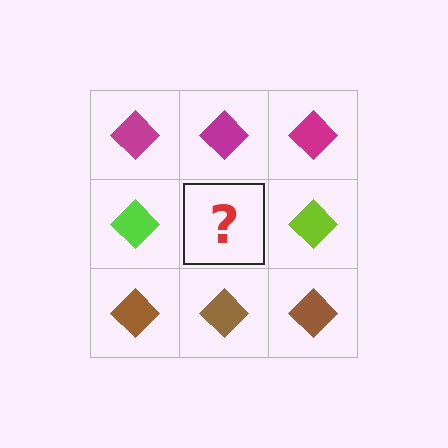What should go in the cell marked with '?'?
The missing cell should contain a lime diamond.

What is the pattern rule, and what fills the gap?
The rule is that each row has a consistent color. The gap should be filled with a lime diamond.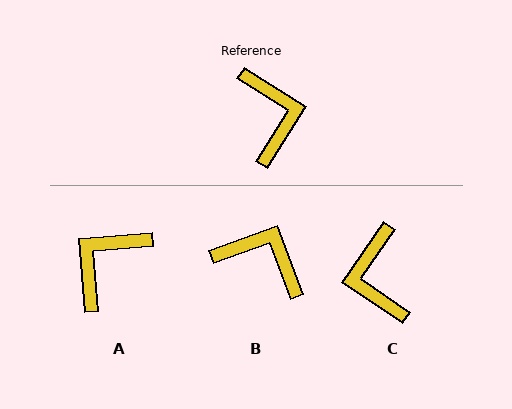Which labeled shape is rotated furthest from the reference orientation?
C, about 178 degrees away.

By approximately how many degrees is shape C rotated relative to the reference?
Approximately 178 degrees counter-clockwise.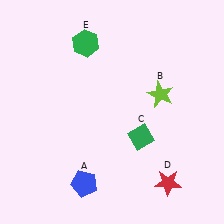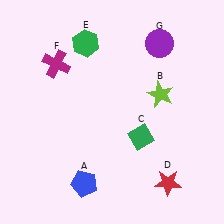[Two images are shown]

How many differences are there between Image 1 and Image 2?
There are 2 differences between the two images.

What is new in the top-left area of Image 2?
A magenta cross (F) was added in the top-left area of Image 2.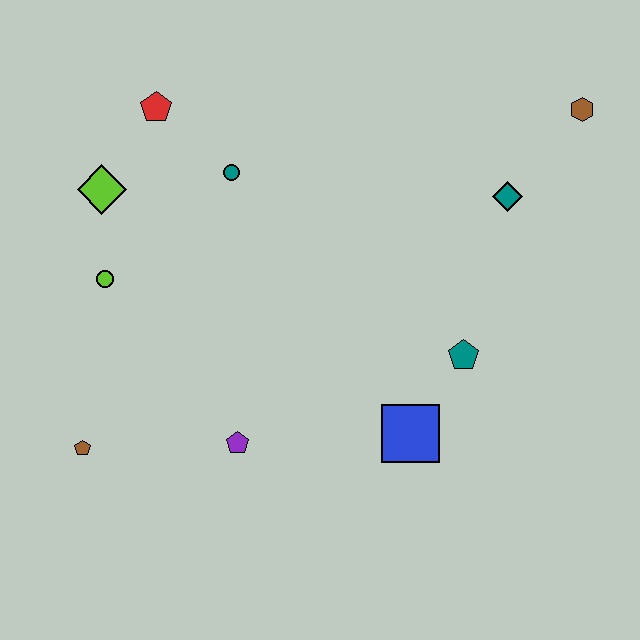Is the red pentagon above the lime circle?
Yes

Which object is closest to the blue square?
The teal pentagon is closest to the blue square.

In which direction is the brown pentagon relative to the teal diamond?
The brown pentagon is to the left of the teal diamond.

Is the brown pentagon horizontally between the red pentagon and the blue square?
No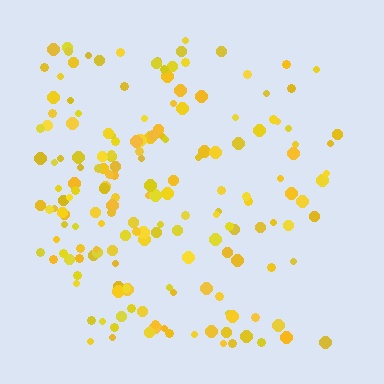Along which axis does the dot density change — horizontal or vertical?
Horizontal.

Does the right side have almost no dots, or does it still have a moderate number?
Still a moderate number, just noticeably fewer than the left.